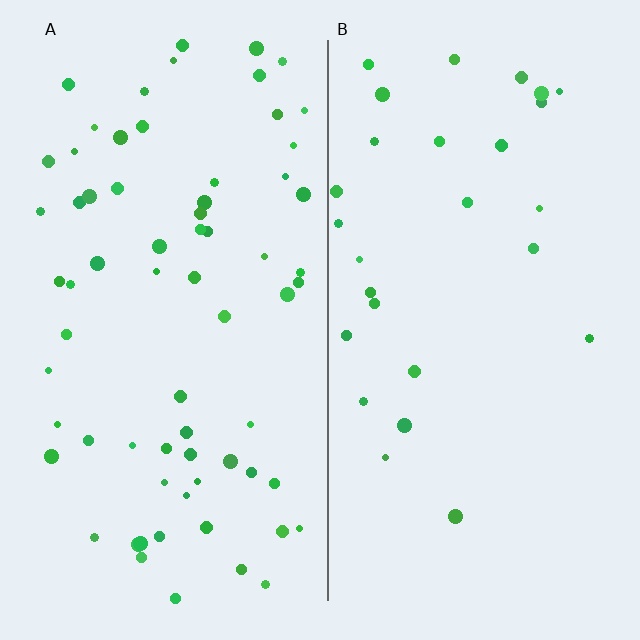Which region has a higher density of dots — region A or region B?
A (the left).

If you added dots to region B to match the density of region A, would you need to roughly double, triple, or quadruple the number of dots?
Approximately double.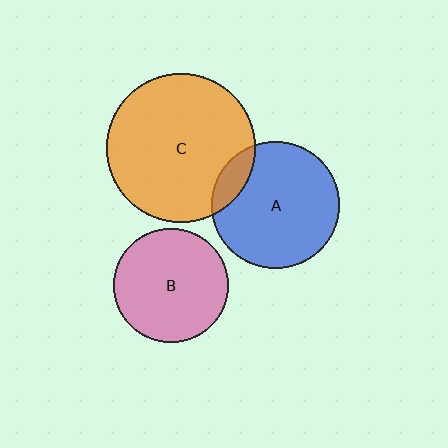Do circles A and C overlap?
Yes.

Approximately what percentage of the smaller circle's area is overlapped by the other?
Approximately 10%.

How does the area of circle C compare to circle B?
Approximately 1.7 times.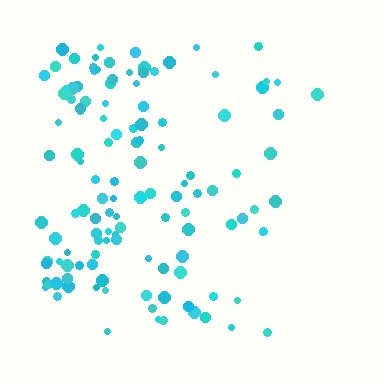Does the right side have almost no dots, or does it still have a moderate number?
Still a moderate number, just noticeably fewer than the left.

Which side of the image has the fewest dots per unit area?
The right.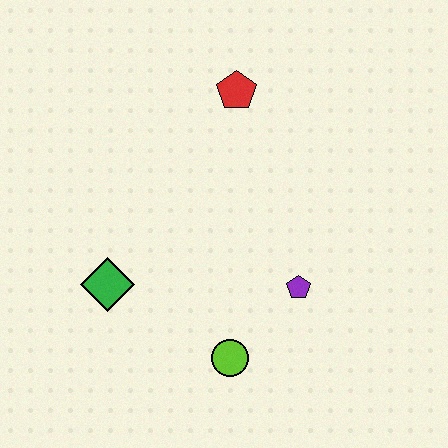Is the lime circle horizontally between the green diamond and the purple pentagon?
Yes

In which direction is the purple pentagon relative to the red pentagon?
The purple pentagon is below the red pentagon.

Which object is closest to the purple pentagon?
The lime circle is closest to the purple pentagon.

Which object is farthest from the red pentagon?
The lime circle is farthest from the red pentagon.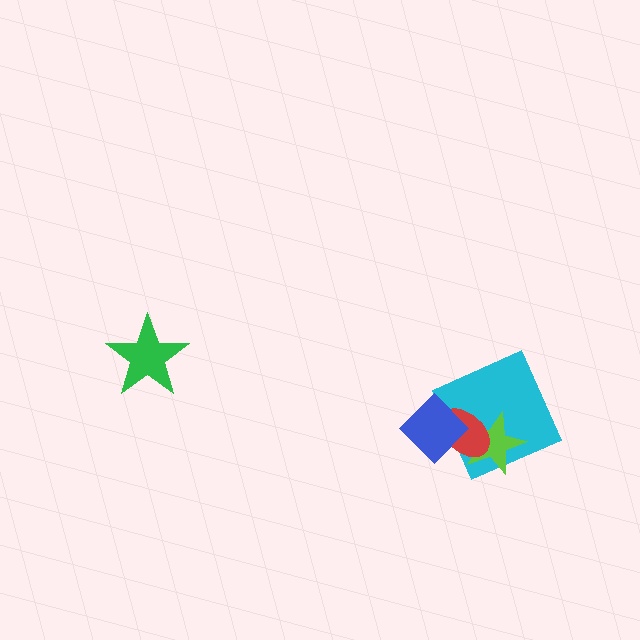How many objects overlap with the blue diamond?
2 objects overlap with the blue diamond.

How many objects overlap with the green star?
0 objects overlap with the green star.